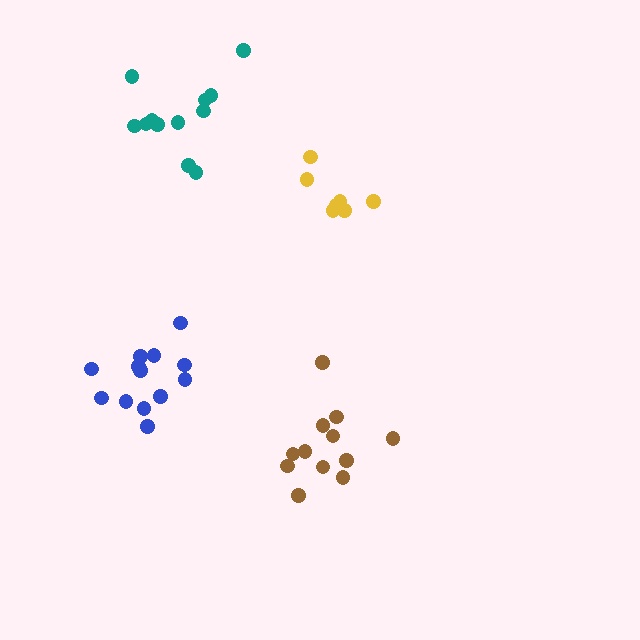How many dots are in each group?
Group 1: 7 dots, Group 2: 12 dots, Group 3: 12 dots, Group 4: 13 dots (44 total).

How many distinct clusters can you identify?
There are 4 distinct clusters.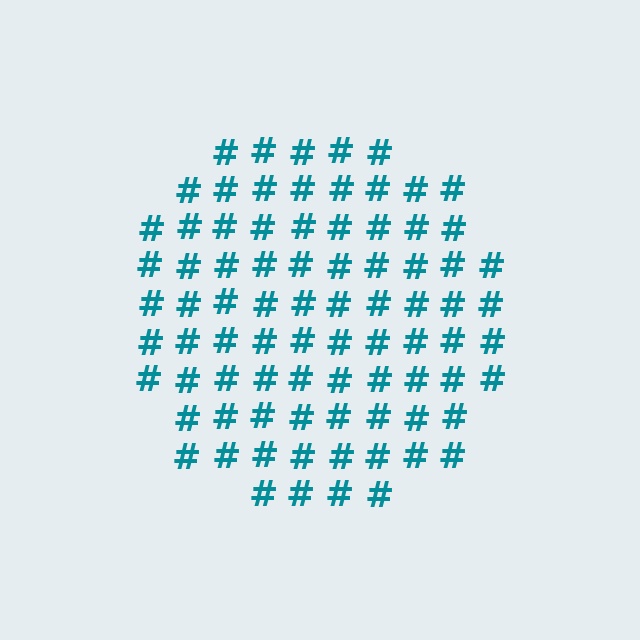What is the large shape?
The large shape is a circle.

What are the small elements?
The small elements are hash symbols.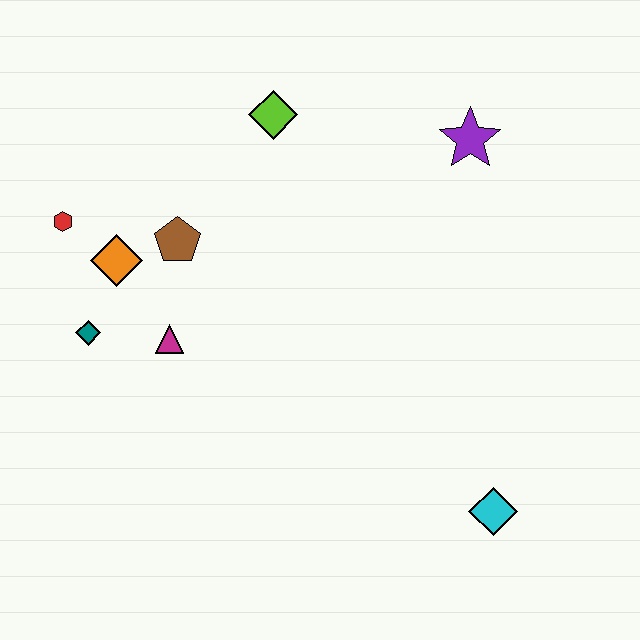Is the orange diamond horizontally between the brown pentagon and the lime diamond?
No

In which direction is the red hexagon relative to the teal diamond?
The red hexagon is above the teal diamond.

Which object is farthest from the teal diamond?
The cyan diamond is farthest from the teal diamond.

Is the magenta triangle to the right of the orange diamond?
Yes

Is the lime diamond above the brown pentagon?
Yes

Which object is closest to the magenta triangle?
The teal diamond is closest to the magenta triangle.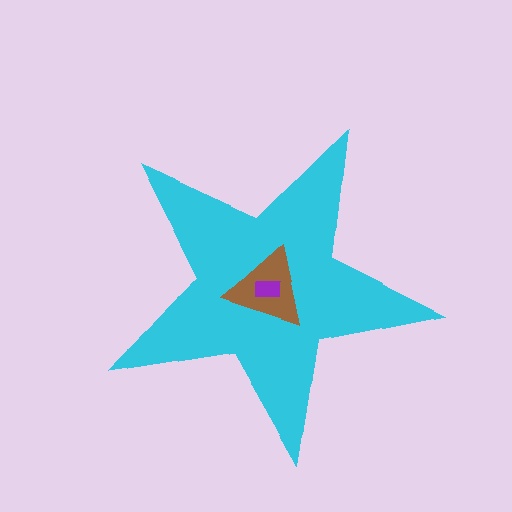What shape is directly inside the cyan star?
The brown triangle.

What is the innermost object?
The purple rectangle.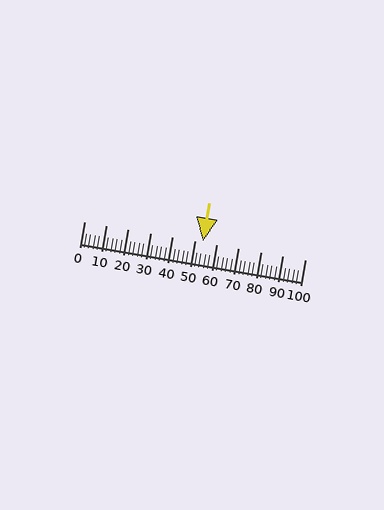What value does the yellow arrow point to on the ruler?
The yellow arrow points to approximately 54.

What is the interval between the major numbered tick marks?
The major tick marks are spaced 10 units apart.